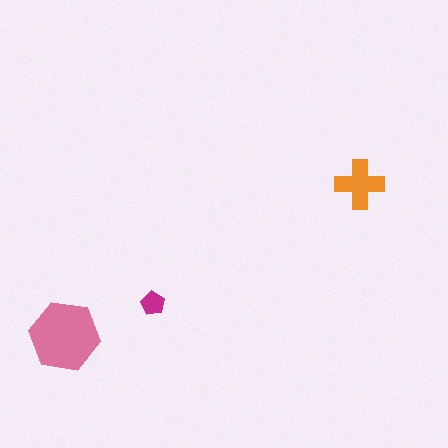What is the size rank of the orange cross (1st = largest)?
2nd.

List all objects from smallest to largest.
The magenta pentagon, the orange cross, the pink hexagon.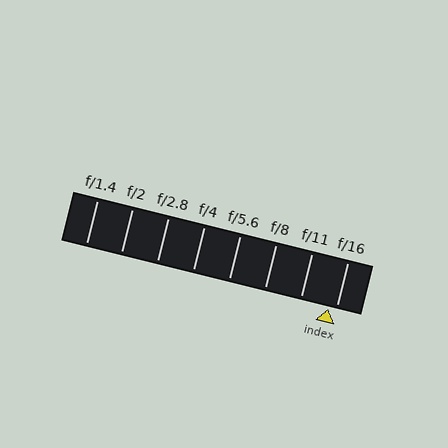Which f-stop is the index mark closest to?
The index mark is closest to f/16.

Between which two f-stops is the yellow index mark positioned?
The index mark is between f/11 and f/16.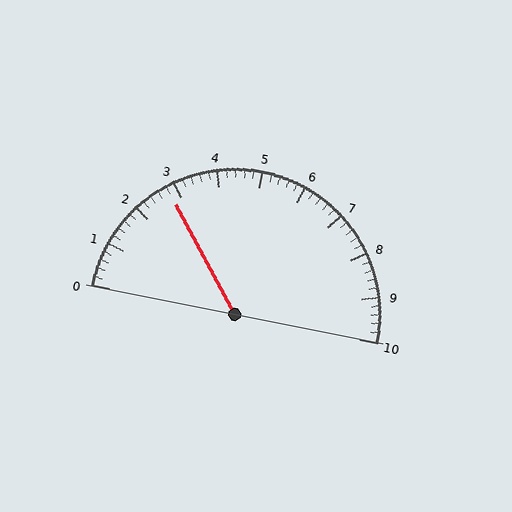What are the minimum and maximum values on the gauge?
The gauge ranges from 0 to 10.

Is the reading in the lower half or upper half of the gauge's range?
The reading is in the lower half of the range (0 to 10).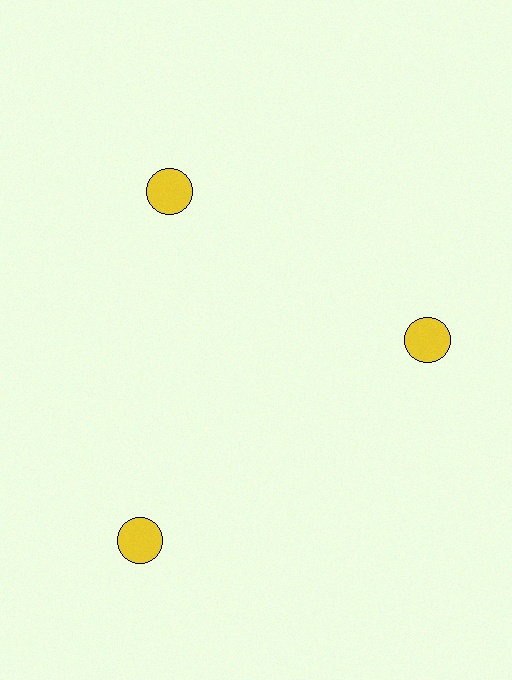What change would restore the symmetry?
The symmetry would be restored by moving it inward, back onto the ring so that all 3 circles sit at equal angles and equal distance from the center.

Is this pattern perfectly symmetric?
No. The 3 yellow circles are arranged in a ring, but one element near the 7 o'clock position is pushed outward from the center, breaking the 3-fold rotational symmetry.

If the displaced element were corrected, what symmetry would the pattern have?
It would have 3-fold rotational symmetry — the pattern would map onto itself every 120 degrees.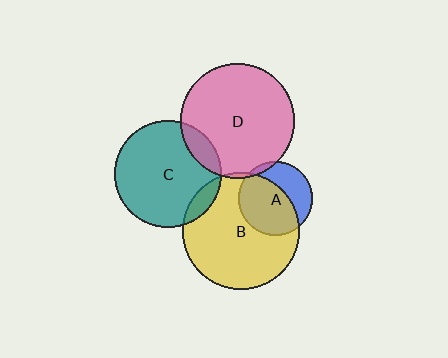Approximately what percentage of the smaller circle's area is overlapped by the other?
Approximately 5%.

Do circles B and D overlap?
Yes.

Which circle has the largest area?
Circle B (yellow).